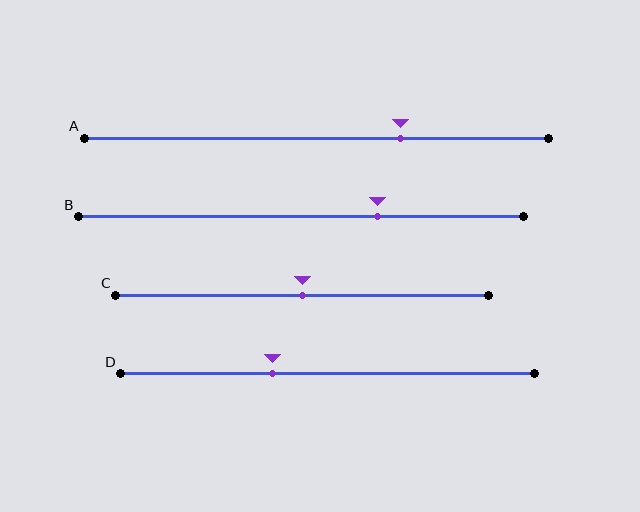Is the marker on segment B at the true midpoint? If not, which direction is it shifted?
No, the marker on segment B is shifted to the right by about 17% of the segment length.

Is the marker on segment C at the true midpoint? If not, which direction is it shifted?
Yes, the marker on segment C is at the true midpoint.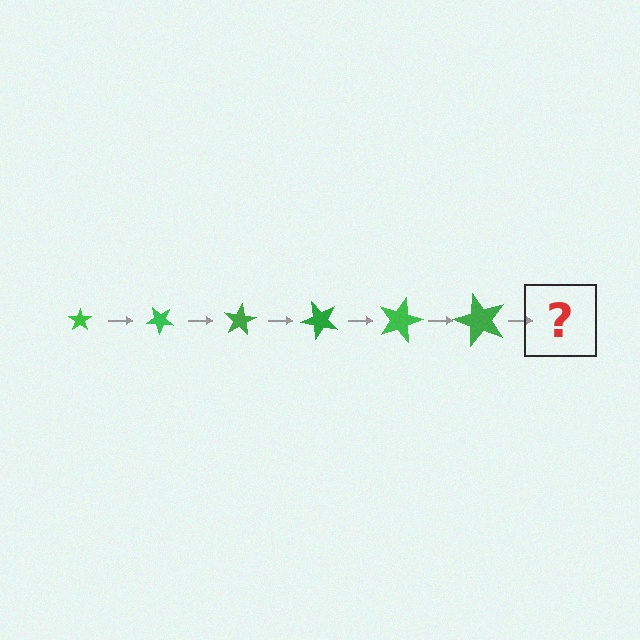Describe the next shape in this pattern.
It should be a star, larger than the previous one and rotated 240 degrees from the start.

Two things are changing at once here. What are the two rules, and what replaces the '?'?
The two rules are that the star grows larger each step and it rotates 40 degrees each step. The '?' should be a star, larger than the previous one and rotated 240 degrees from the start.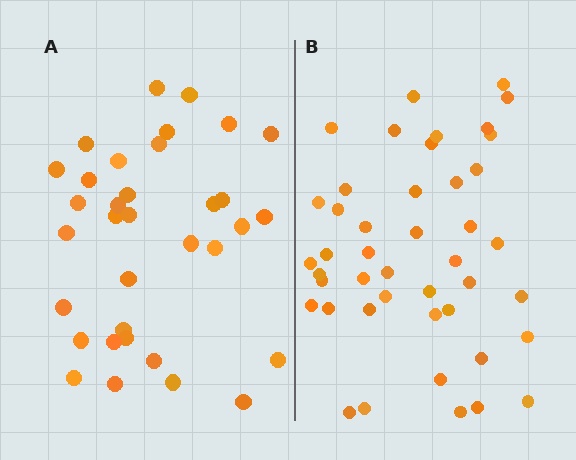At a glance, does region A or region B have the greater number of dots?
Region B (the right region) has more dots.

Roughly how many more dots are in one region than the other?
Region B has roughly 10 or so more dots than region A.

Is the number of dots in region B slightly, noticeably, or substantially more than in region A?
Region B has noticeably more, but not dramatically so. The ratio is roughly 1.3 to 1.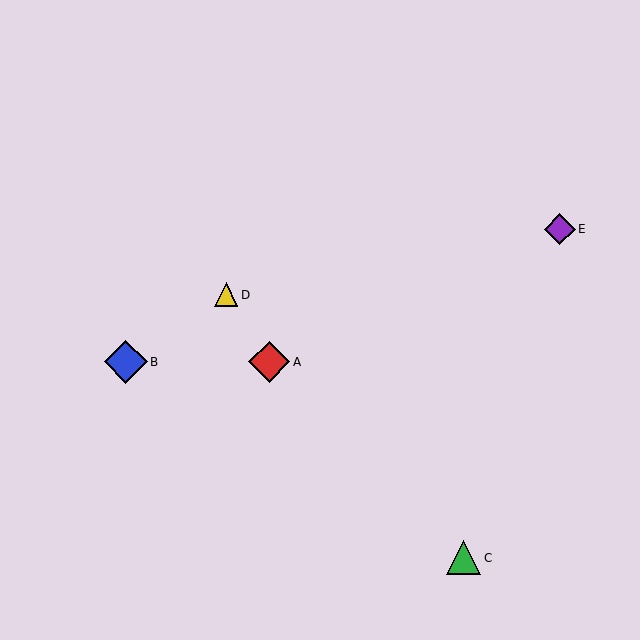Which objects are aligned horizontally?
Objects A, B are aligned horizontally.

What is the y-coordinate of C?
Object C is at y≈558.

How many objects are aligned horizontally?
2 objects (A, B) are aligned horizontally.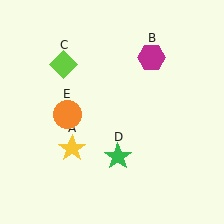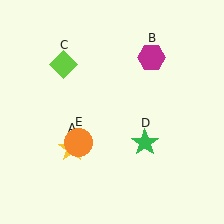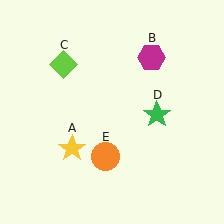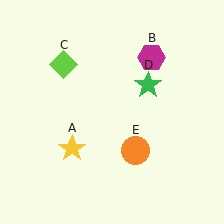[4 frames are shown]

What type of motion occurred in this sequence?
The green star (object D), orange circle (object E) rotated counterclockwise around the center of the scene.